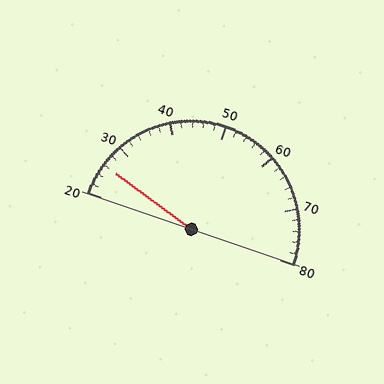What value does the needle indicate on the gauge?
The needle indicates approximately 26.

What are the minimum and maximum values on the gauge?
The gauge ranges from 20 to 80.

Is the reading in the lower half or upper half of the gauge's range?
The reading is in the lower half of the range (20 to 80).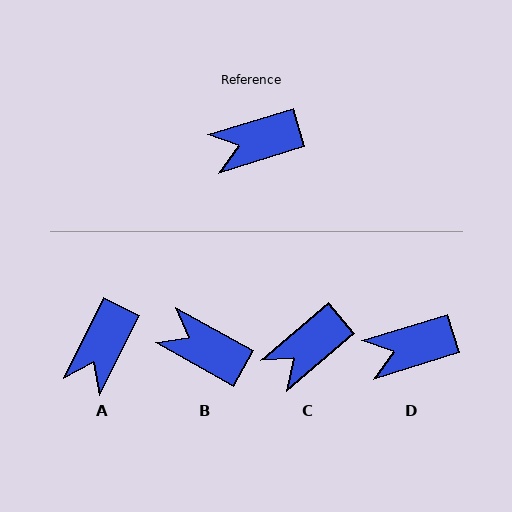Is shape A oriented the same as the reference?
No, it is off by about 47 degrees.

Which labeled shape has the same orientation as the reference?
D.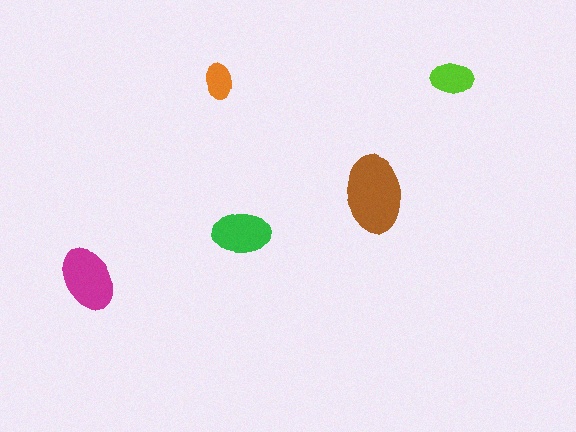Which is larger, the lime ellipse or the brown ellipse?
The brown one.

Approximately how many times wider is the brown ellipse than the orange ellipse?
About 2 times wider.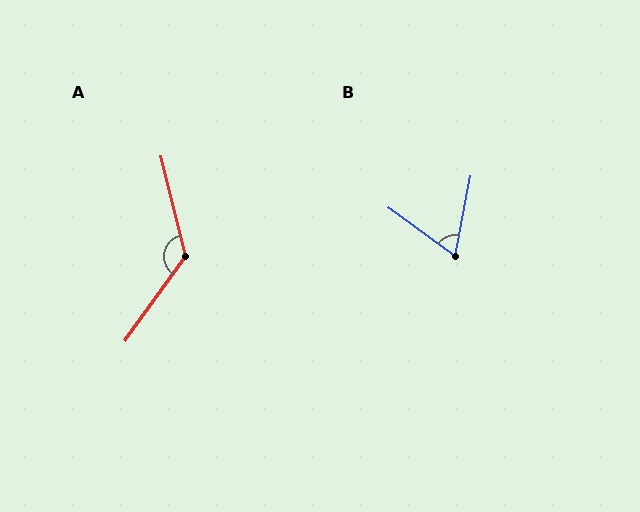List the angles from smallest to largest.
B (65°), A (130°).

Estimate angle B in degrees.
Approximately 65 degrees.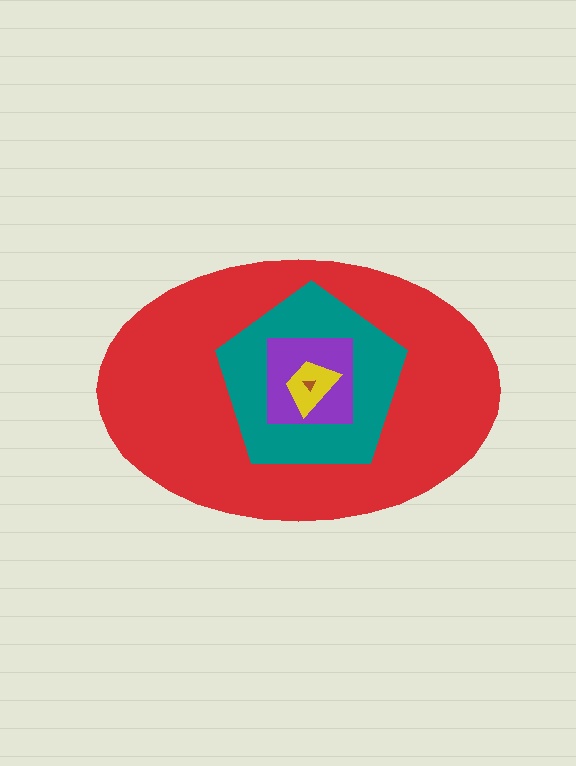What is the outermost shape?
The red ellipse.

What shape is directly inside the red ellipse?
The teal pentagon.